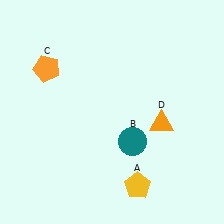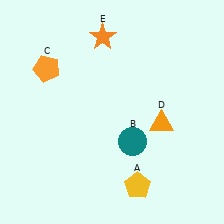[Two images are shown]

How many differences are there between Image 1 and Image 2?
There is 1 difference between the two images.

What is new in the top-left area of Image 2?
An orange star (E) was added in the top-left area of Image 2.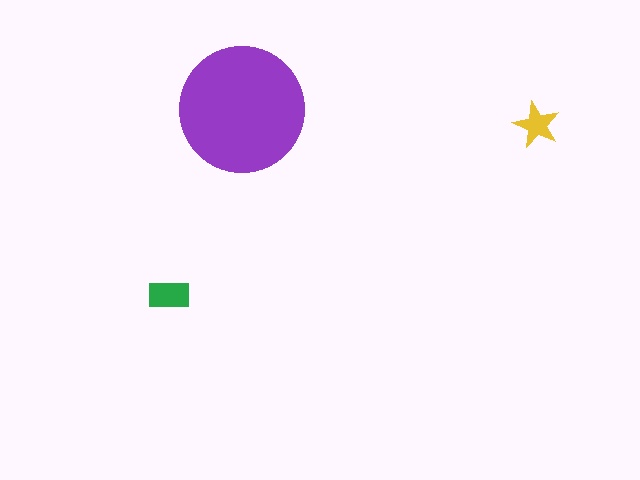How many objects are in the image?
There are 3 objects in the image.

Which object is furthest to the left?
The green rectangle is leftmost.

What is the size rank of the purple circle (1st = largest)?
1st.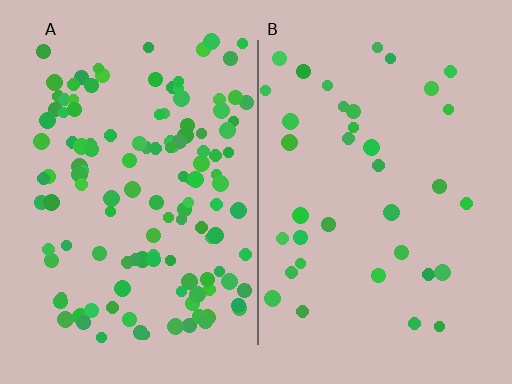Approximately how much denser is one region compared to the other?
Approximately 3.5× — region A over region B.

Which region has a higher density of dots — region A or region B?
A (the left).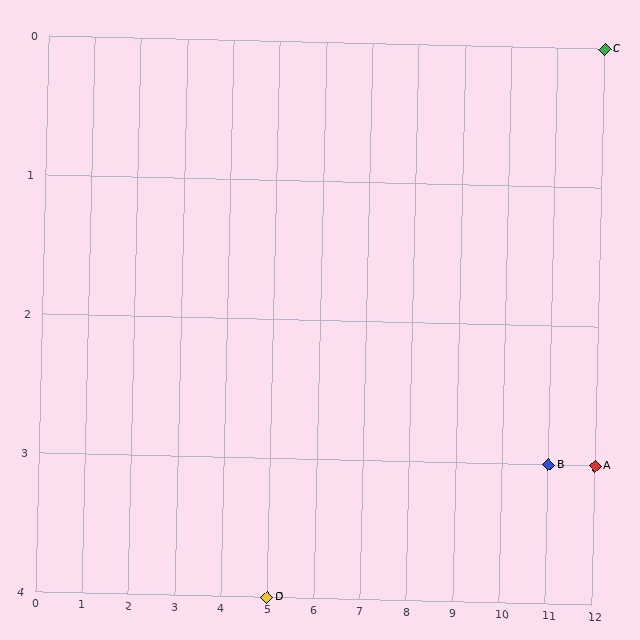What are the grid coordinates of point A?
Point A is at grid coordinates (12, 3).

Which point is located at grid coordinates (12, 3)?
Point A is at (12, 3).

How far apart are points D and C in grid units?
Points D and C are 7 columns and 4 rows apart (about 8.1 grid units diagonally).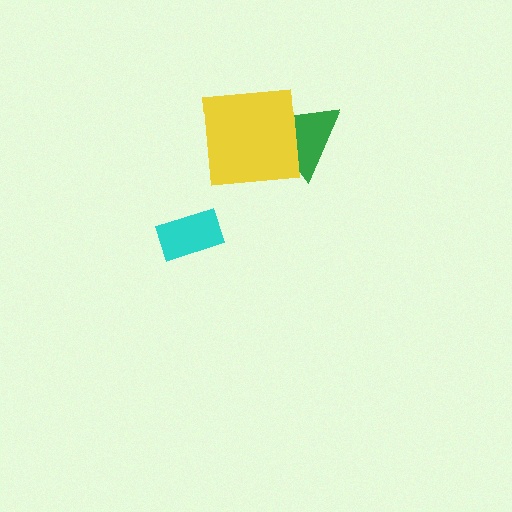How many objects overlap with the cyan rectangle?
0 objects overlap with the cyan rectangle.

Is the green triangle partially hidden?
Yes, it is partially covered by another shape.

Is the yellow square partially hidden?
No, no other shape covers it.